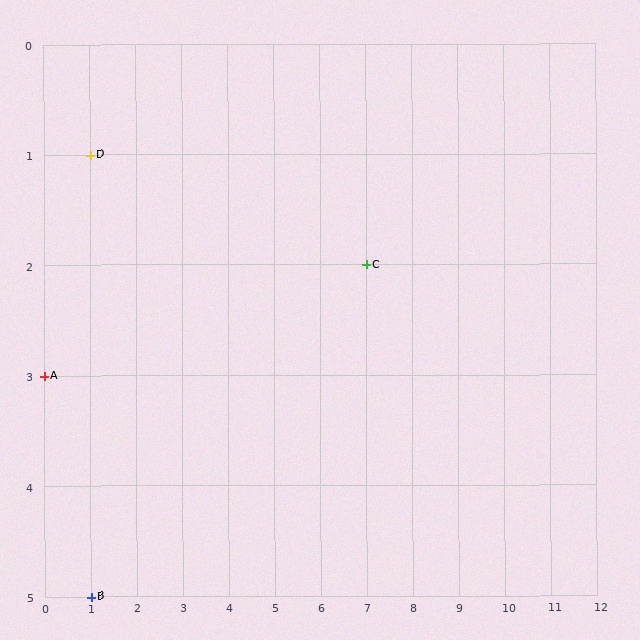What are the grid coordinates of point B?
Point B is at grid coordinates (1, 5).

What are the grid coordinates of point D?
Point D is at grid coordinates (1, 1).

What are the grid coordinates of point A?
Point A is at grid coordinates (0, 3).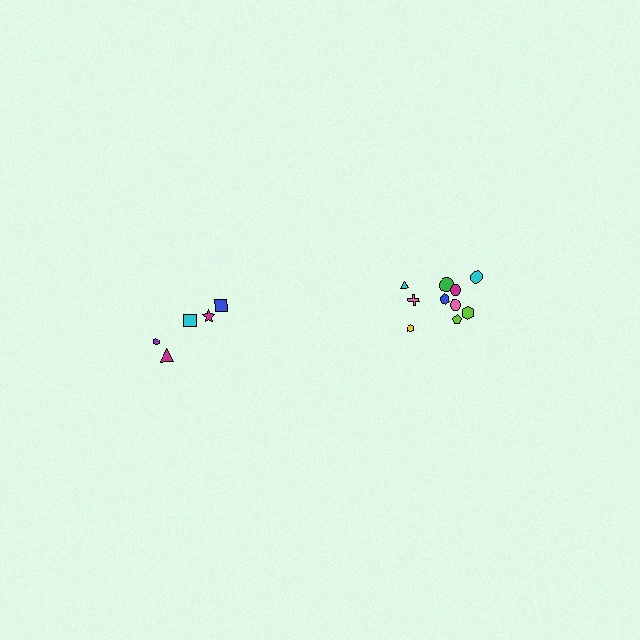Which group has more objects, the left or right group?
The right group.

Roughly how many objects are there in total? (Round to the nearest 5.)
Roughly 15 objects in total.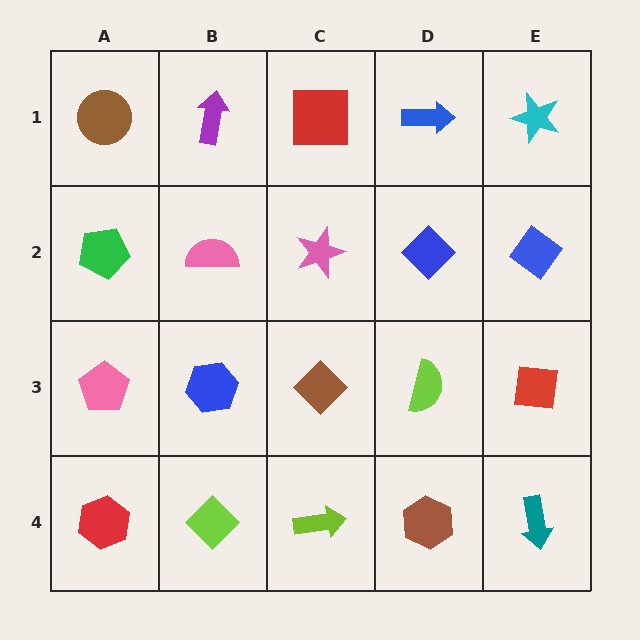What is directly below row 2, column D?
A lime semicircle.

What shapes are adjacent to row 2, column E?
A cyan star (row 1, column E), a red square (row 3, column E), a blue diamond (row 2, column D).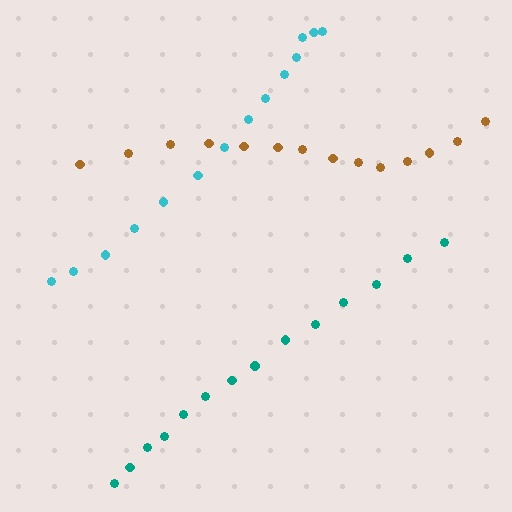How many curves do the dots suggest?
There are 3 distinct paths.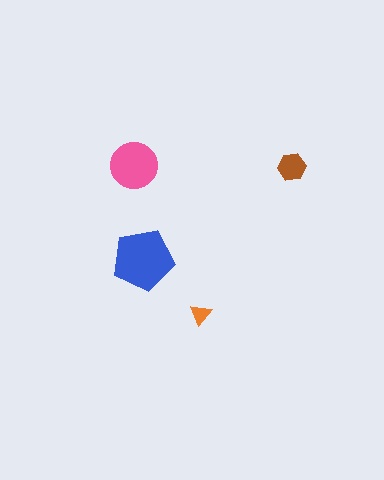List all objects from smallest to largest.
The orange triangle, the brown hexagon, the pink circle, the blue pentagon.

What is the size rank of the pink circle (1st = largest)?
2nd.